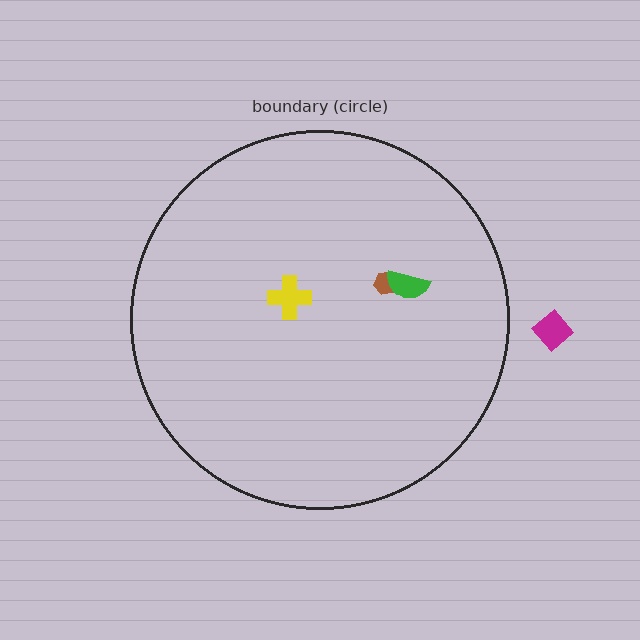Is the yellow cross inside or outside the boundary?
Inside.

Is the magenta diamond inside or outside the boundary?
Outside.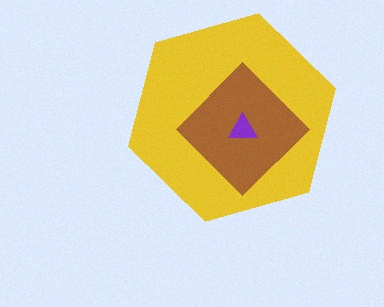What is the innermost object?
The purple triangle.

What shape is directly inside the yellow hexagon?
The brown diamond.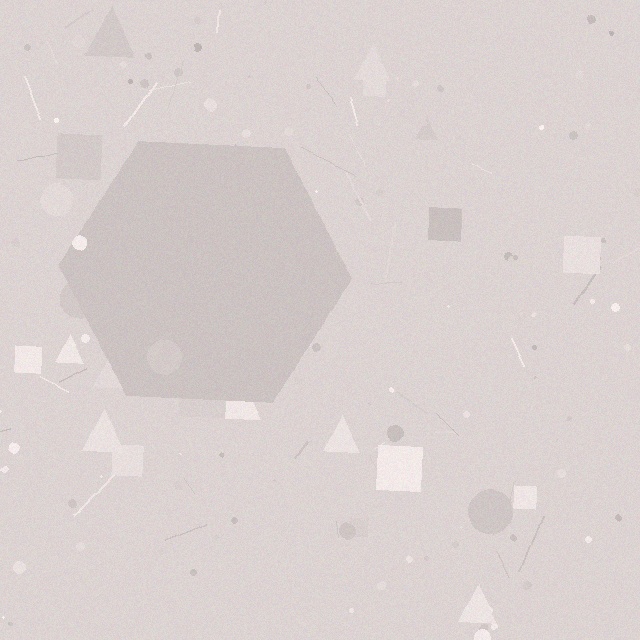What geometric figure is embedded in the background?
A hexagon is embedded in the background.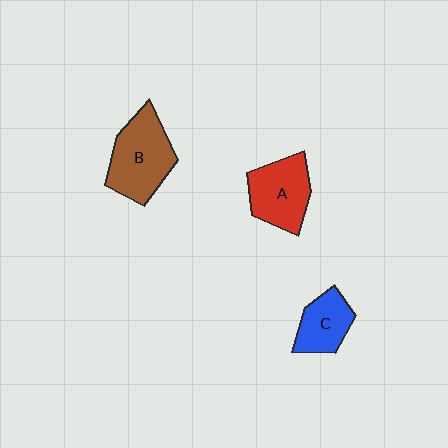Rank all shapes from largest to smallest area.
From largest to smallest: B (brown), A (red), C (blue).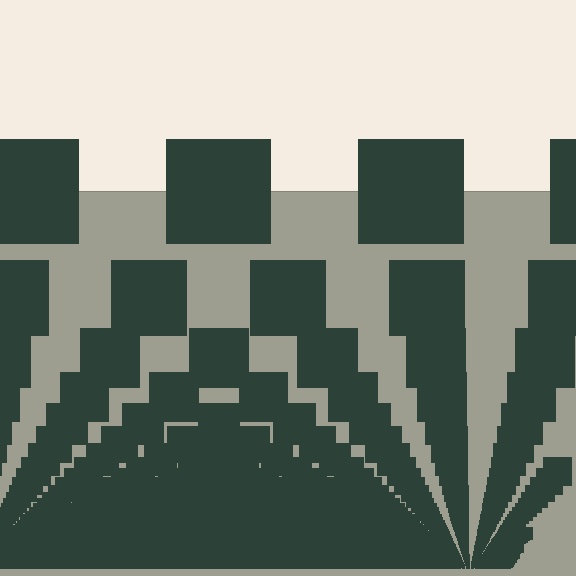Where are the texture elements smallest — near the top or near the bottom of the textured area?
Near the bottom.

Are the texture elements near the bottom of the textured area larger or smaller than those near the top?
Smaller. The gradient is inverted — elements near the bottom are smaller and denser.